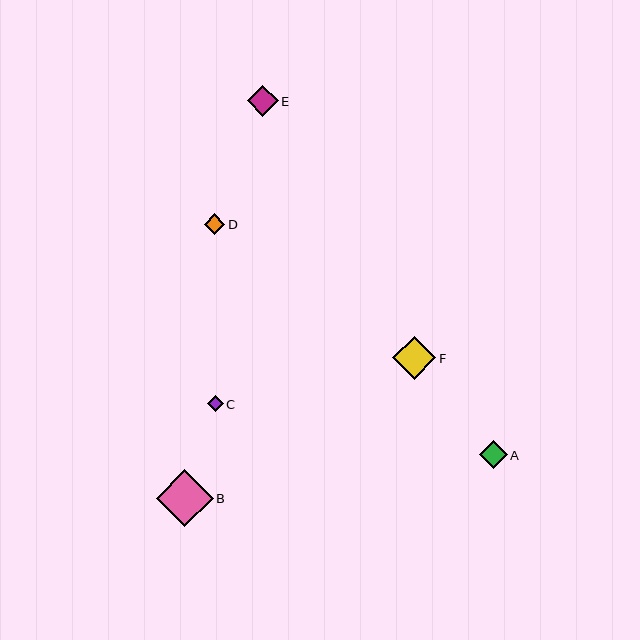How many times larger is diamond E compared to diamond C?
Diamond E is approximately 1.9 times the size of diamond C.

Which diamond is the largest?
Diamond B is the largest with a size of approximately 57 pixels.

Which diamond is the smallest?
Diamond C is the smallest with a size of approximately 16 pixels.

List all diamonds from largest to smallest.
From largest to smallest: B, F, E, A, D, C.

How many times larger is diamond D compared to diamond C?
Diamond D is approximately 1.3 times the size of diamond C.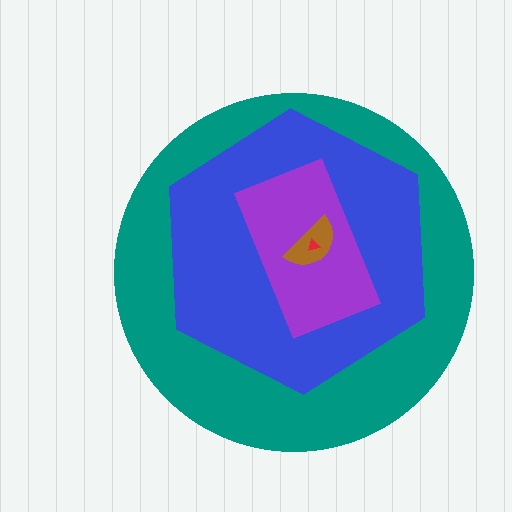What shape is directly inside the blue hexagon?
The purple rectangle.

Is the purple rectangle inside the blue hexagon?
Yes.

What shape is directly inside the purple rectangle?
The brown semicircle.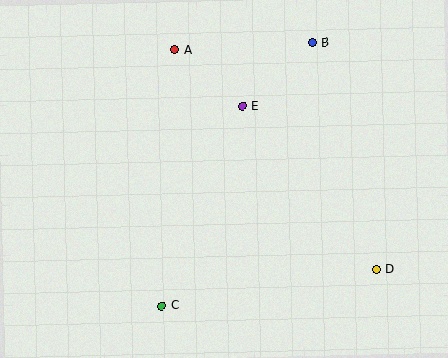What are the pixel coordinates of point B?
Point B is at (312, 42).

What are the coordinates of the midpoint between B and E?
The midpoint between B and E is at (277, 75).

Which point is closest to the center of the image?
Point E at (243, 107) is closest to the center.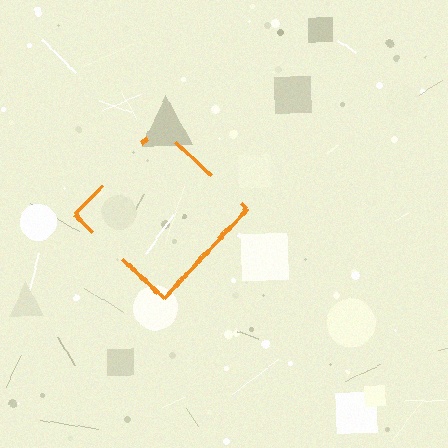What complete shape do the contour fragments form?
The contour fragments form a diamond.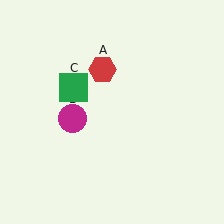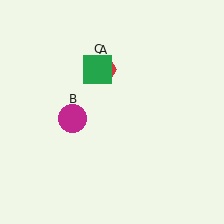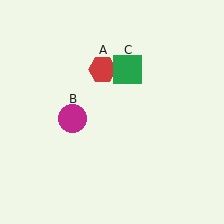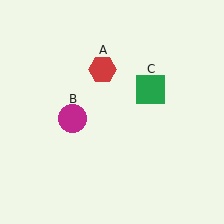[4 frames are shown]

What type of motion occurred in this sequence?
The green square (object C) rotated clockwise around the center of the scene.